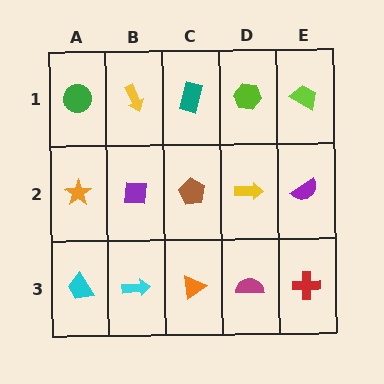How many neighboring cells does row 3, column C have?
3.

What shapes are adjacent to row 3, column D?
A yellow arrow (row 2, column D), an orange triangle (row 3, column C), a red cross (row 3, column E).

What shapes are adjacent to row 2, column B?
A yellow arrow (row 1, column B), a cyan arrow (row 3, column B), an orange star (row 2, column A), a brown pentagon (row 2, column C).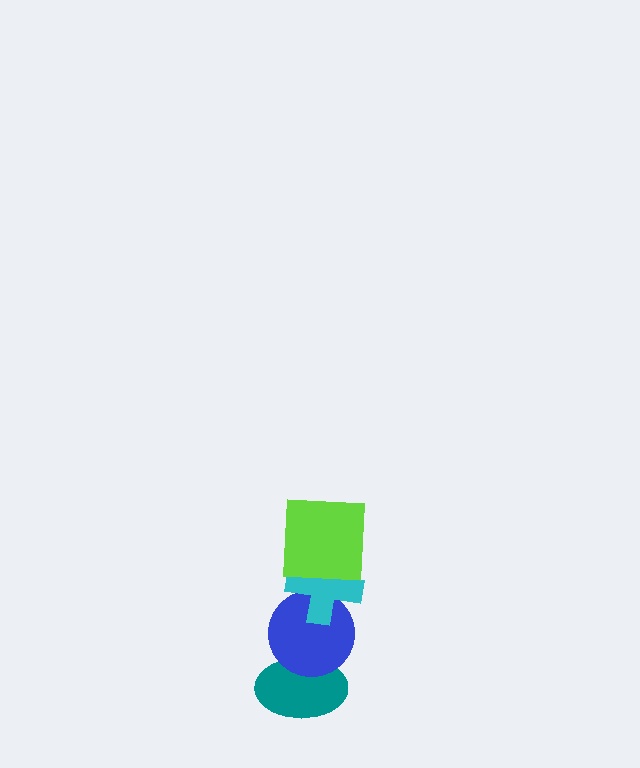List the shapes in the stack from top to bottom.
From top to bottom: the lime square, the cyan cross, the blue circle, the teal ellipse.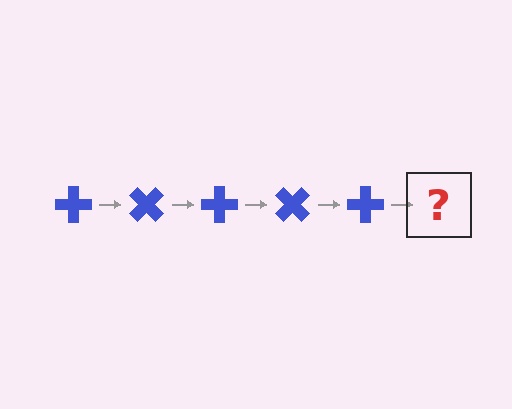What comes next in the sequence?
The next element should be a blue cross rotated 225 degrees.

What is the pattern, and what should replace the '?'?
The pattern is that the cross rotates 45 degrees each step. The '?' should be a blue cross rotated 225 degrees.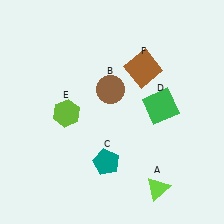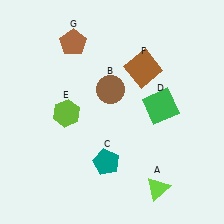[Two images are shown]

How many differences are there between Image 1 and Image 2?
There is 1 difference between the two images.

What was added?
A brown pentagon (G) was added in Image 2.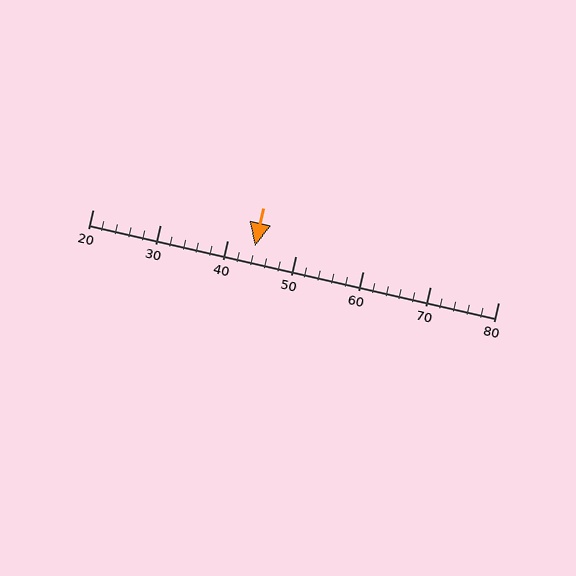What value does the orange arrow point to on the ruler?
The orange arrow points to approximately 44.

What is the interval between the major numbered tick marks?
The major tick marks are spaced 10 units apart.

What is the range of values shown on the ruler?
The ruler shows values from 20 to 80.